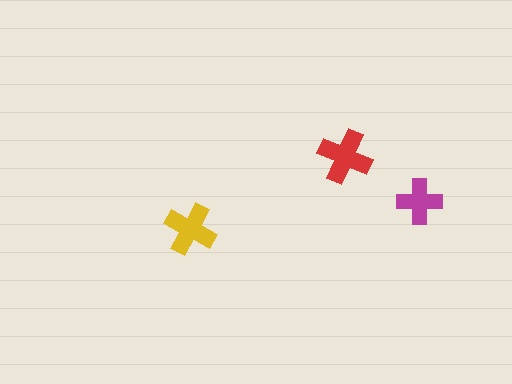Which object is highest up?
The red cross is topmost.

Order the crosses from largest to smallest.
the red one, the yellow one, the magenta one.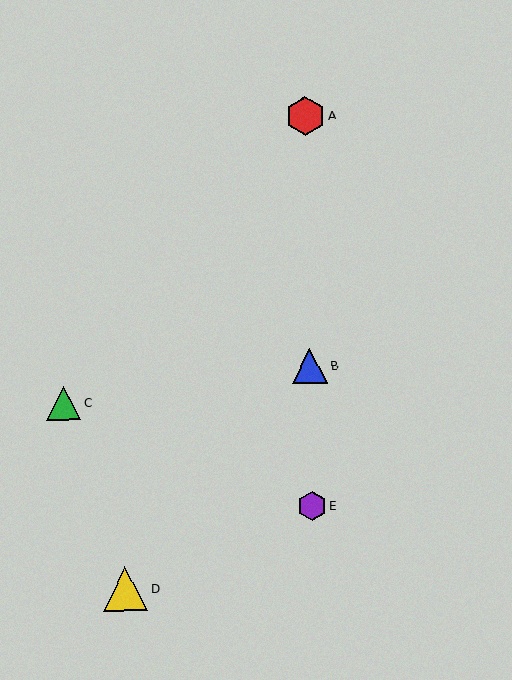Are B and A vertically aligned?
Yes, both are at x≈310.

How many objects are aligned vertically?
3 objects (A, B, E) are aligned vertically.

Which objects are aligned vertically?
Objects A, B, E are aligned vertically.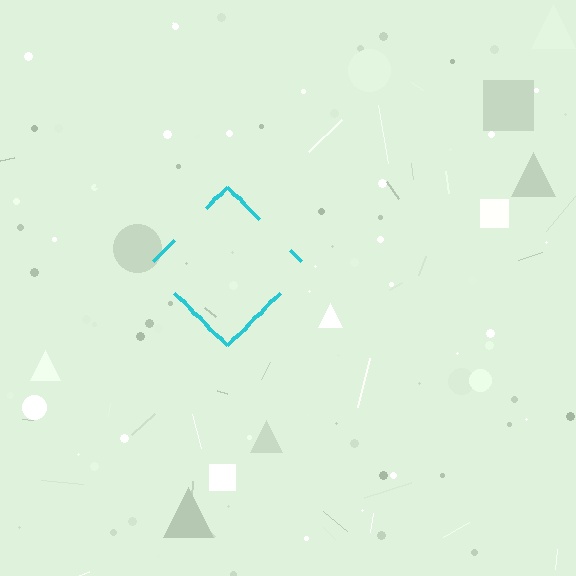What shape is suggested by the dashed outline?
The dashed outline suggests a diamond.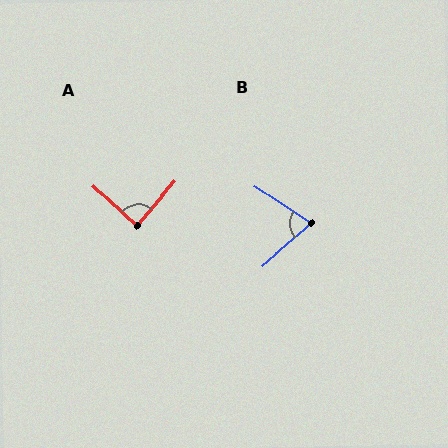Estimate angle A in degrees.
Approximately 88 degrees.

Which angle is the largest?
A, at approximately 88 degrees.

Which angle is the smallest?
B, at approximately 75 degrees.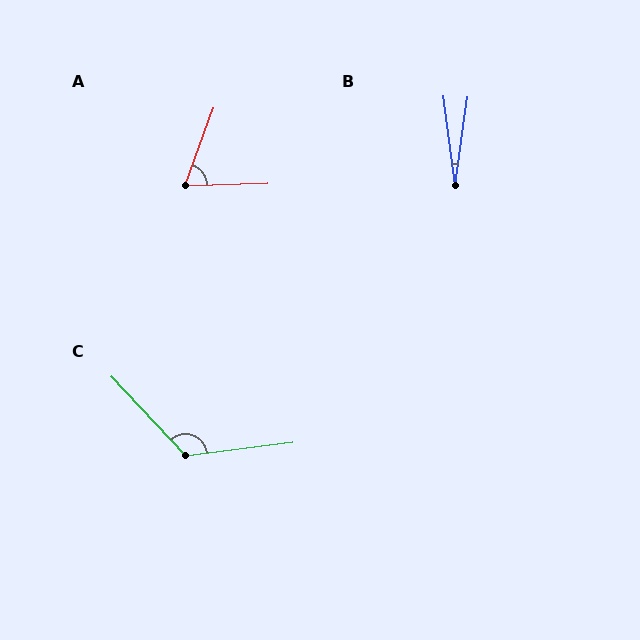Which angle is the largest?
C, at approximately 126 degrees.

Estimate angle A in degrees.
Approximately 69 degrees.